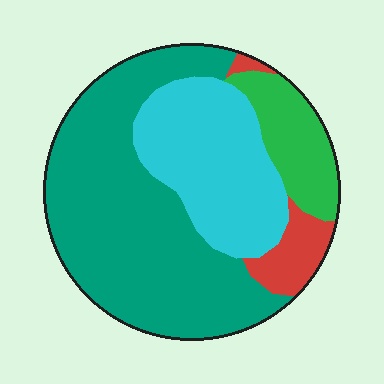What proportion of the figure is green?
Green takes up about one eighth (1/8) of the figure.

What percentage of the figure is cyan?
Cyan takes up between a sixth and a third of the figure.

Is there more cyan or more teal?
Teal.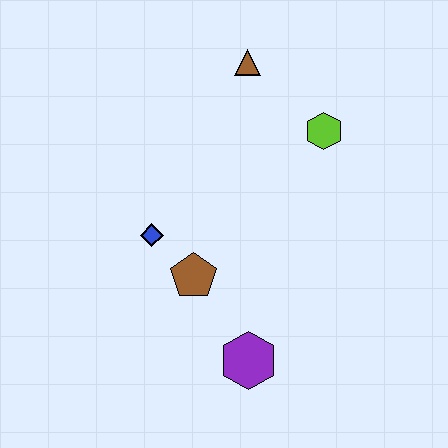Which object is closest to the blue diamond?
The brown pentagon is closest to the blue diamond.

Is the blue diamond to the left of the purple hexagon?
Yes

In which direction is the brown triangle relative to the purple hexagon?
The brown triangle is above the purple hexagon.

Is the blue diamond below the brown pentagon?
No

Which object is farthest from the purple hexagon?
The brown triangle is farthest from the purple hexagon.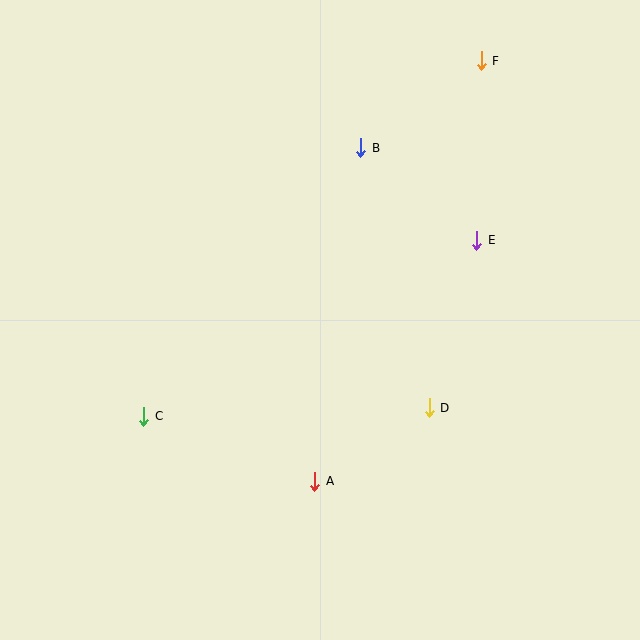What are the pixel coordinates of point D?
Point D is at (429, 408).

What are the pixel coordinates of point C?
Point C is at (144, 416).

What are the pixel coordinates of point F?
Point F is at (481, 61).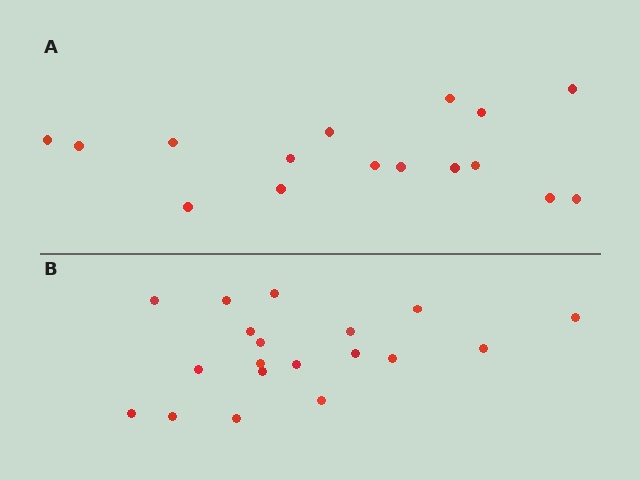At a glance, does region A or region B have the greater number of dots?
Region B (the bottom region) has more dots.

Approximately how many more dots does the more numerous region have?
Region B has just a few more — roughly 2 or 3 more dots than region A.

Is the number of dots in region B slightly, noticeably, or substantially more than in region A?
Region B has only slightly more — the two regions are fairly close. The ratio is roughly 1.2 to 1.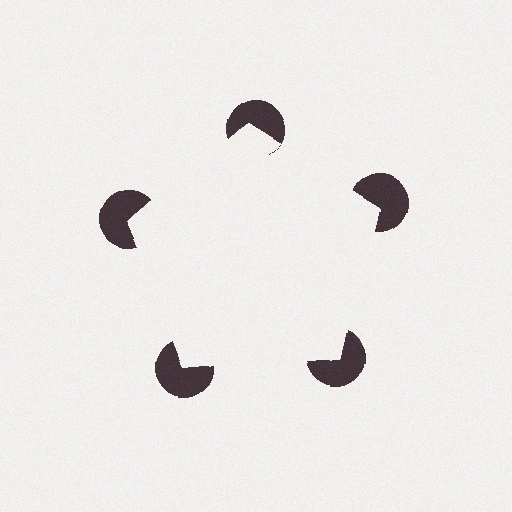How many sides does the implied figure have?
5 sides.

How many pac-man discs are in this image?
There are 5 — one at each vertex of the illusory pentagon.